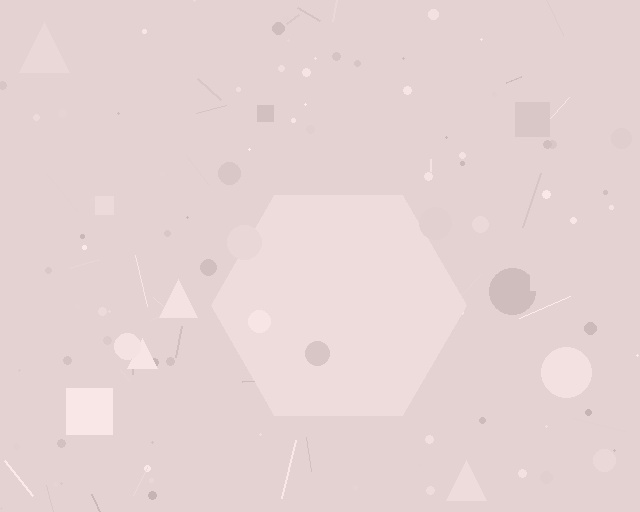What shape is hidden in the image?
A hexagon is hidden in the image.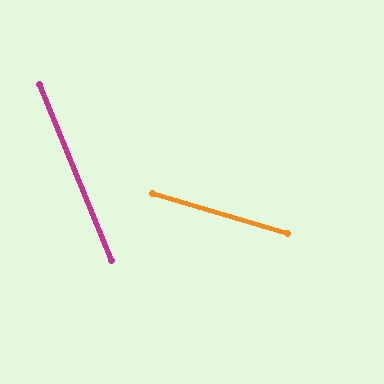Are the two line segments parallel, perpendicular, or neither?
Neither parallel nor perpendicular — they differ by about 51°.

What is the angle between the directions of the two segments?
Approximately 51 degrees.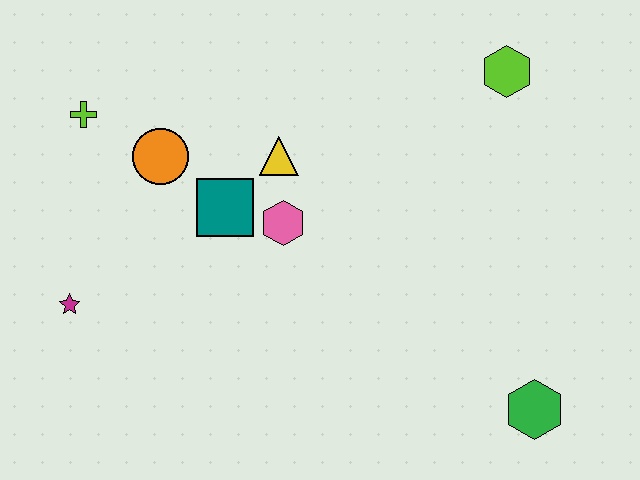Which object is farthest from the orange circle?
The green hexagon is farthest from the orange circle.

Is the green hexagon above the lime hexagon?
No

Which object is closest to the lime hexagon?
The yellow triangle is closest to the lime hexagon.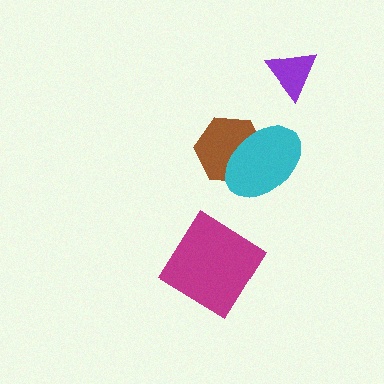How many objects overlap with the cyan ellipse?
1 object overlaps with the cyan ellipse.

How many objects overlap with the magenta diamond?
0 objects overlap with the magenta diamond.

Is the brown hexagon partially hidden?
Yes, it is partially covered by another shape.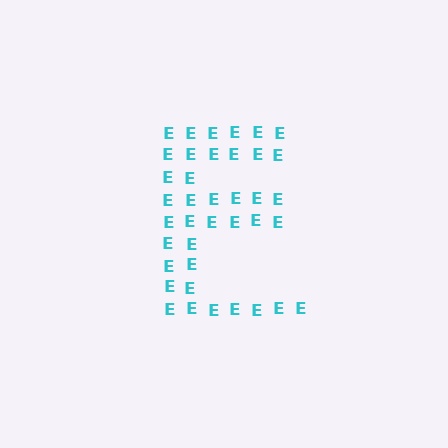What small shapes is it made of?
It is made of small letter E's.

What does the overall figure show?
The overall figure shows the letter E.